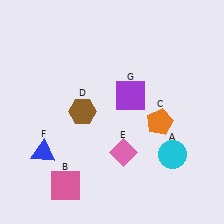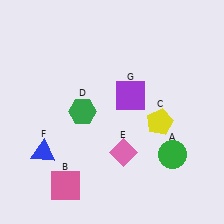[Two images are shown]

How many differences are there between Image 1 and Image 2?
There are 3 differences between the two images.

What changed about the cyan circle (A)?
In Image 1, A is cyan. In Image 2, it changed to green.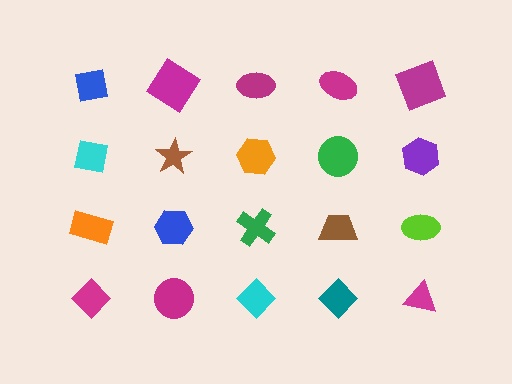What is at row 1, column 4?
A magenta ellipse.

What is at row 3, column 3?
A green cross.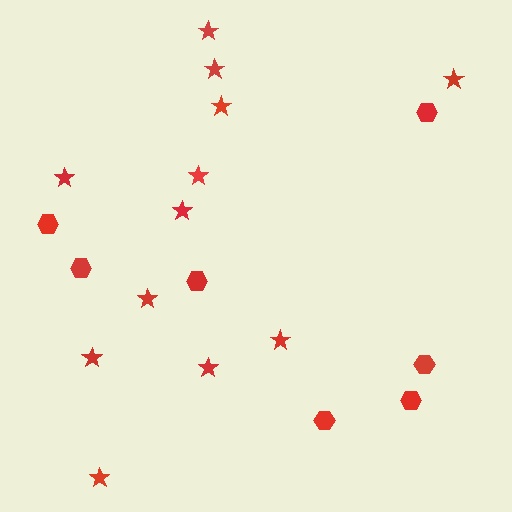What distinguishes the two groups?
There are 2 groups: one group of hexagons (7) and one group of stars (12).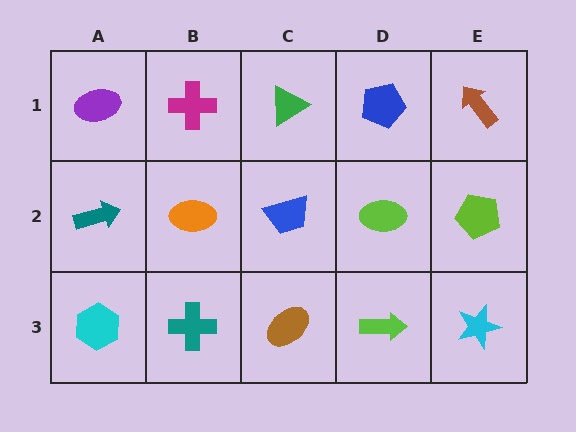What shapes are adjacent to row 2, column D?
A blue pentagon (row 1, column D), a lime arrow (row 3, column D), a blue trapezoid (row 2, column C), a lime pentagon (row 2, column E).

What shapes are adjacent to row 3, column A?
A teal arrow (row 2, column A), a teal cross (row 3, column B).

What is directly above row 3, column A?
A teal arrow.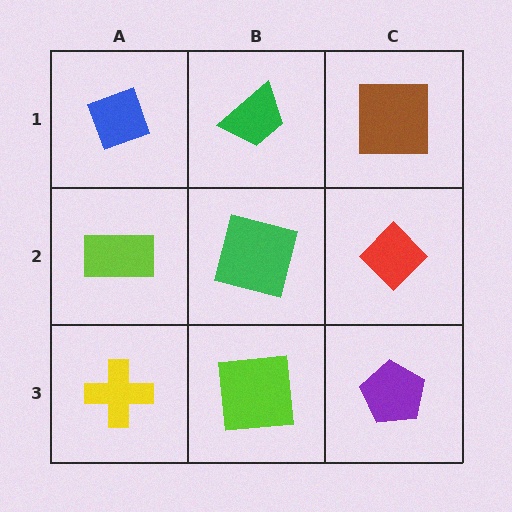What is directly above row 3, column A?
A lime rectangle.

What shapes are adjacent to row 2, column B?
A green trapezoid (row 1, column B), a lime square (row 3, column B), a lime rectangle (row 2, column A), a red diamond (row 2, column C).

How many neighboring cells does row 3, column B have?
3.